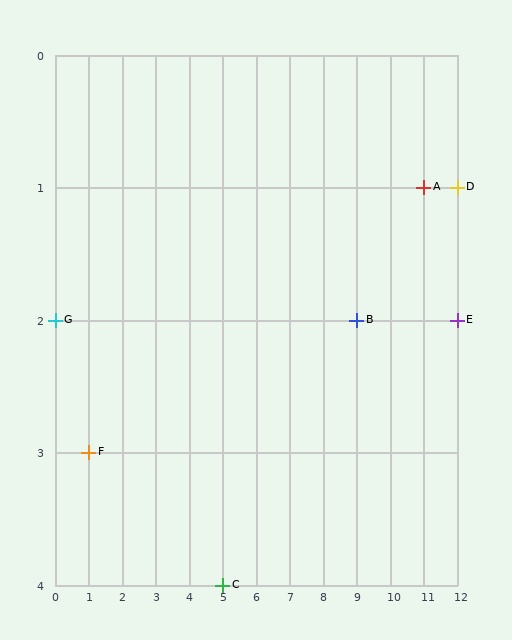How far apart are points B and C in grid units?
Points B and C are 4 columns and 2 rows apart (about 4.5 grid units diagonally).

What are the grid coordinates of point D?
Point D is at grid coordinates (12, 1).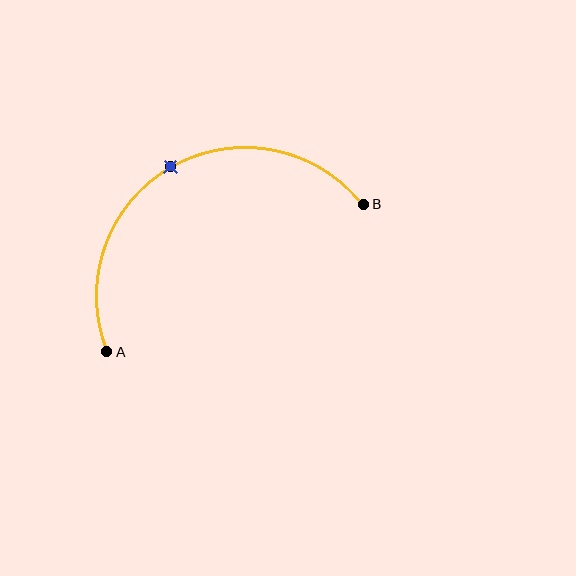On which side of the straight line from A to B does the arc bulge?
The arc bulges above the straight line connecting A and B.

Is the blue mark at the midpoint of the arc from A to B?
Yes. The blue mark lies on the arc at equal arc-length from both A and B — it is the arc midpoint.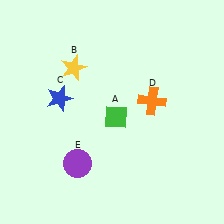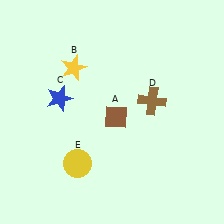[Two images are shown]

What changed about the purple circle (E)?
In Image 1, E is purple. In Image 2, it changed to yellow.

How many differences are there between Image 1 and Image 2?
There are 3 differences between the two images.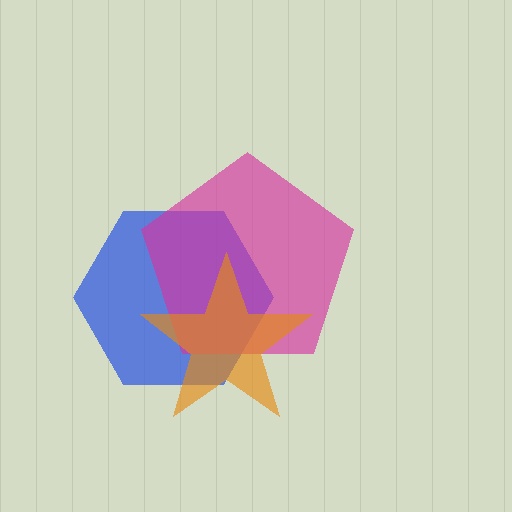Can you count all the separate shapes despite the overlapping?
Yes, there are 3 separate shapes.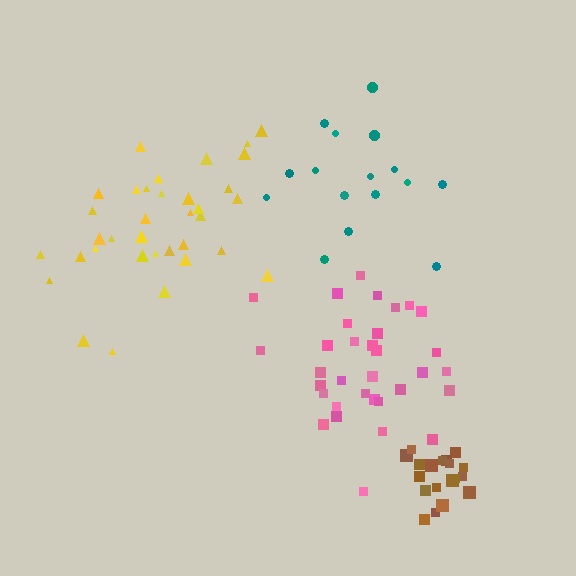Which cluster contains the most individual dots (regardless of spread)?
Yellow (35).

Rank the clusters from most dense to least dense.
brown, pink, yellow, teal.